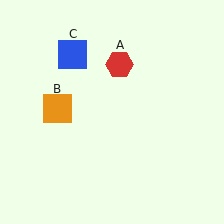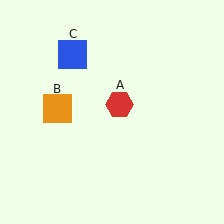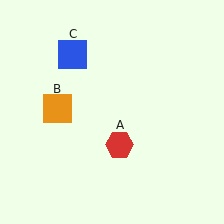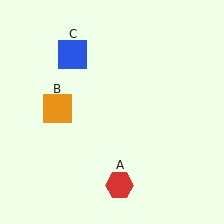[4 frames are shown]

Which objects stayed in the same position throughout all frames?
Orange square (object B) and blue square (object C) remained stationary.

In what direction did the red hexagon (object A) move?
The red hexagon (object A) moved down.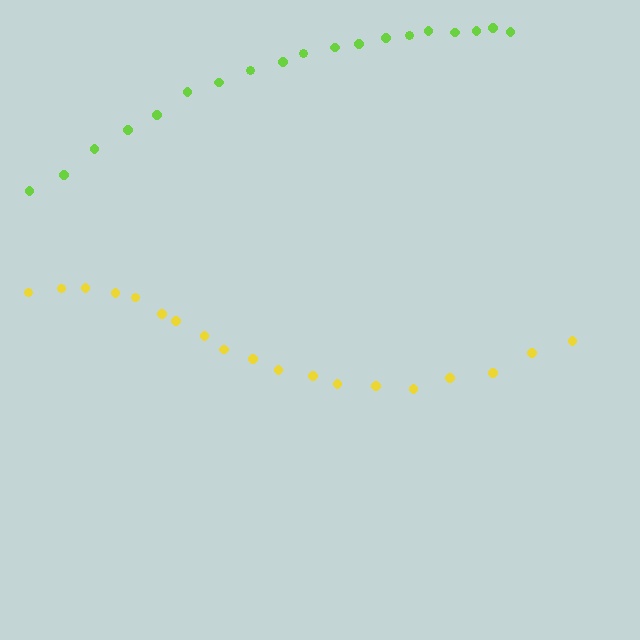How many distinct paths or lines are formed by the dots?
There are 2 distinct paths.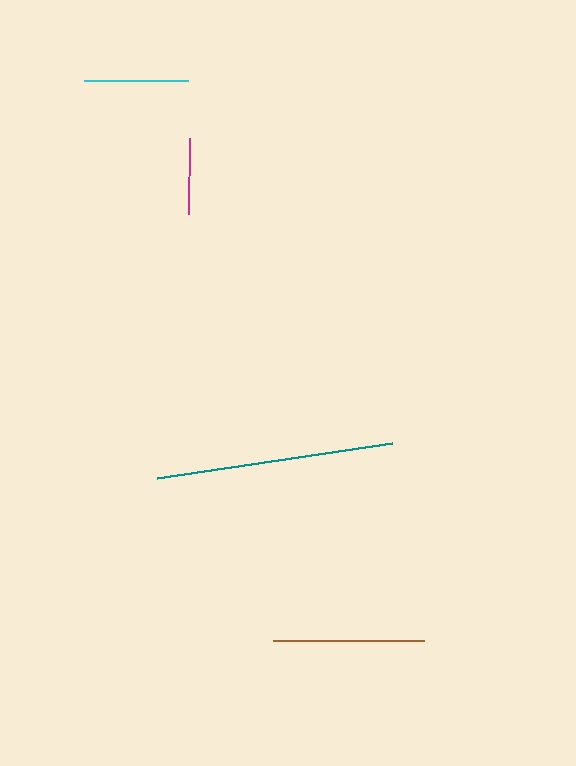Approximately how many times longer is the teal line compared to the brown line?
The teal line is approximately 1.6 times the length of the brown line.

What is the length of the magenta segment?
The magenta segment is approximately 76 pixels long.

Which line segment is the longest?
The teal line is the longest at approximately 238 pixels.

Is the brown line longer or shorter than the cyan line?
The brown line is longer than the cyan line.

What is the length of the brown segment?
The brown segment is approximately 151 pixels long.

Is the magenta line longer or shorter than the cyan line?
The cyan line is longer than the magenta line.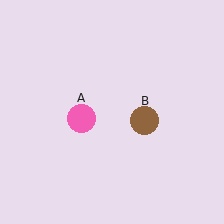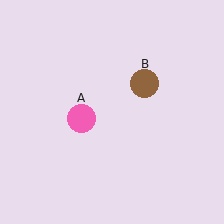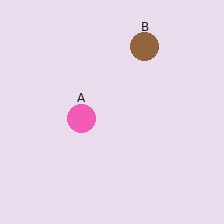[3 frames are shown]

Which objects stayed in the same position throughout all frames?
Pink circle (object A) remained stationary.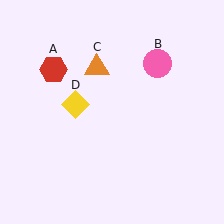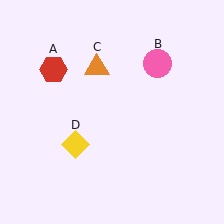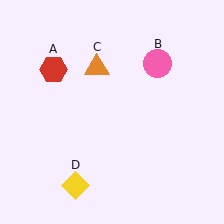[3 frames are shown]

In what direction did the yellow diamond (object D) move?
The yellow diamond (object D) moved down.